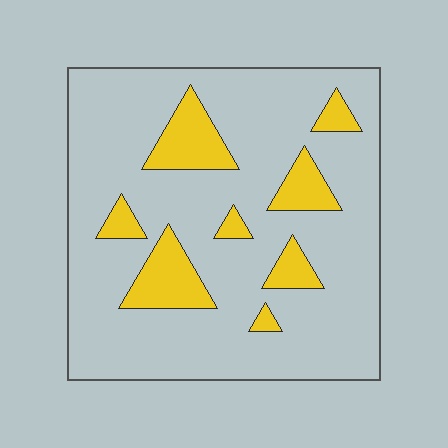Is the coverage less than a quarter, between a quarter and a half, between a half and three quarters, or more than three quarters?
Less than a quarter.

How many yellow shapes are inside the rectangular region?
8.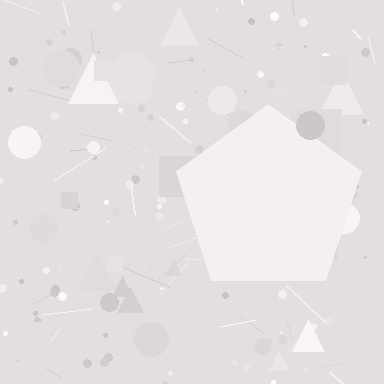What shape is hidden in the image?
A pentagon is hidden in the image.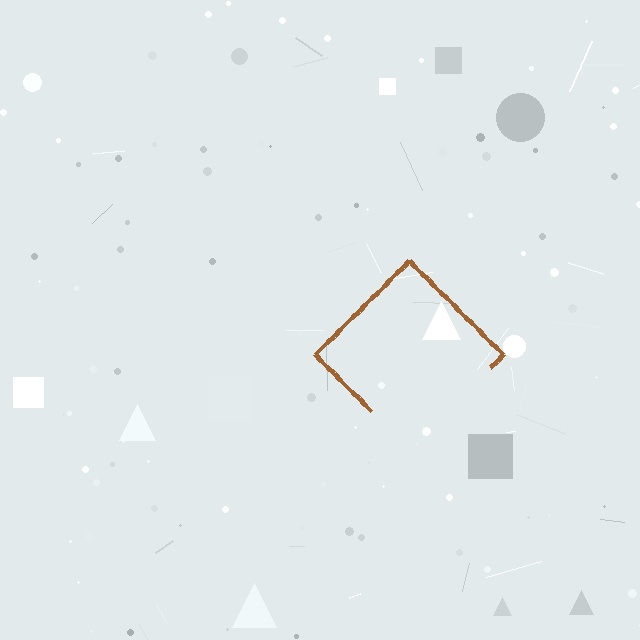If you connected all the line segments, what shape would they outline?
They would outline a diamond.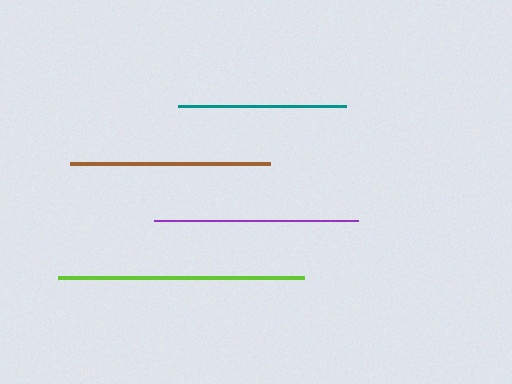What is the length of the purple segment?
The purple segment is approximately 204 pixels long.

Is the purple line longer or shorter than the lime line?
The lime line is longer than the purple line.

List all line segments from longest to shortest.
From longest to shortest: lime, purple, brown, teal.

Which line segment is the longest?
The lime line is the longest at approximately 246 pixels.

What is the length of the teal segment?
The teal segment is approximately 168 pixels long.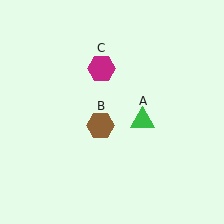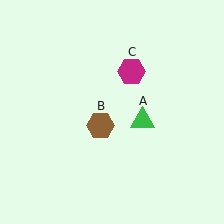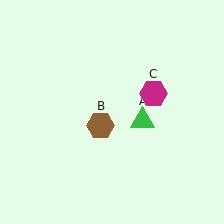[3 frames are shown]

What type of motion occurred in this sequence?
The magenta hexagon (object C) rotated clockwise around the center of the scene.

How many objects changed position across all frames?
1 object changed position: magenta hexagon (object C).